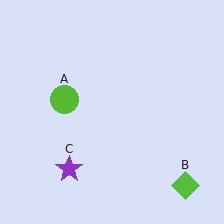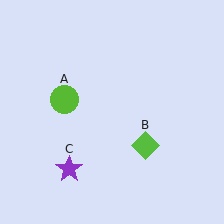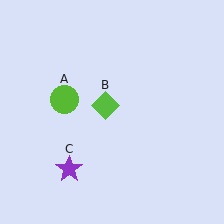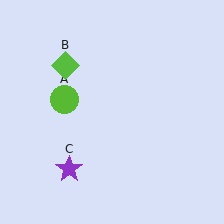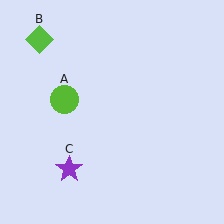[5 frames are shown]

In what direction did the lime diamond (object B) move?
The lime diamond (object B) moved up and to the left.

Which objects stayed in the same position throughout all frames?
Lime circle (object A) and purple star (object C) remained stationary.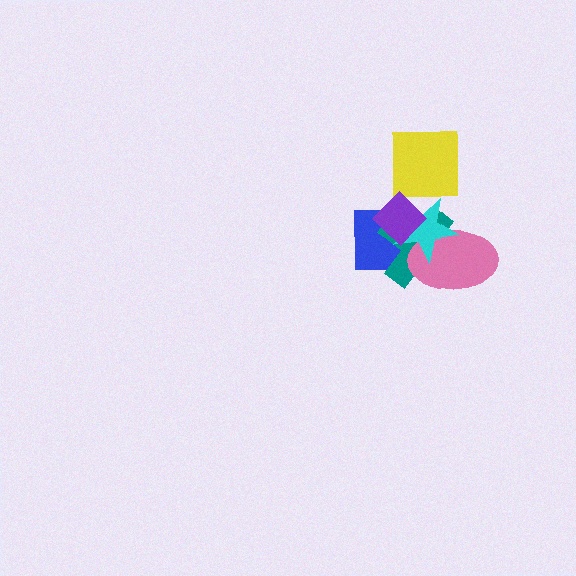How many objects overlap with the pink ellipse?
2 objects overlap with the pink ellipse.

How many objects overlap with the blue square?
3 objects overlap with the blue square.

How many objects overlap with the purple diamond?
3 objects overlap with the purple diamond.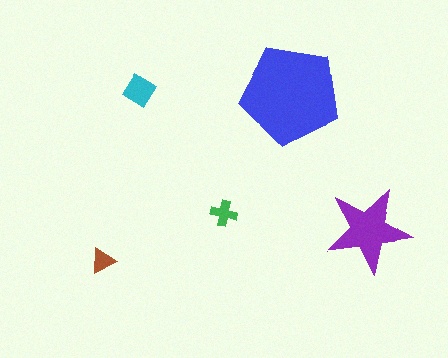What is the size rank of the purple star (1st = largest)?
2nd.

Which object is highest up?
The cyan diamond is topmost.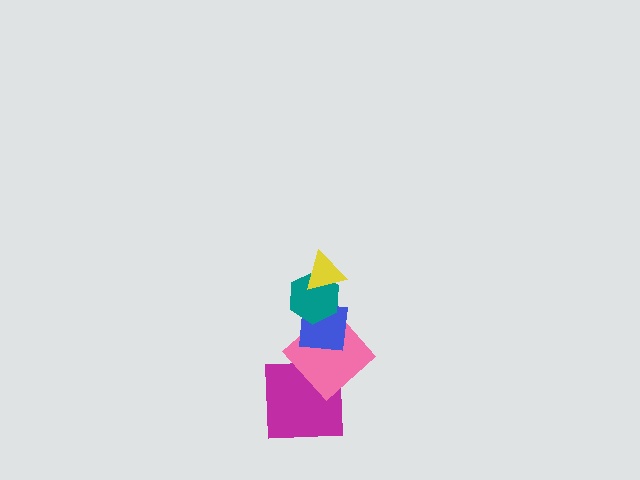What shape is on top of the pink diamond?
The blue square is on top of the pink diamond.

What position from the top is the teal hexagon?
The teal hexagon is 2nd from the top.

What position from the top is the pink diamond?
The pink diamond is 4th from the top.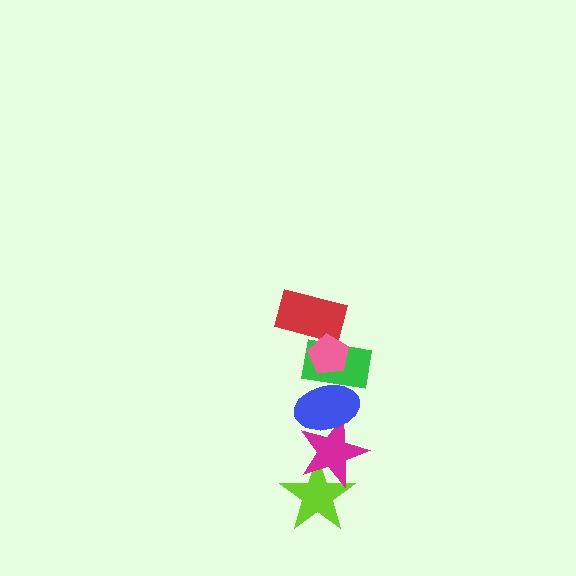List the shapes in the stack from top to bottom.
From top to bottom: the pink pentagon, the red rectangle, the green rectangle, the blue ellipse, the magenta star, the lime star.